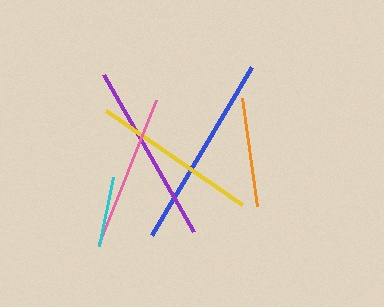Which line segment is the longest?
The blue line is the longest at approximately 195 pixels.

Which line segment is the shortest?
The cyan line is the shortest at approximately 70 pixels.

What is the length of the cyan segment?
The cyan segment is approximately 70 pixels long.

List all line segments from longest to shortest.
From longest to shortest: blue, purple, yellow, pink, orange, cyan.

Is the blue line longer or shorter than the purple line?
The blue line is longer than the purple line.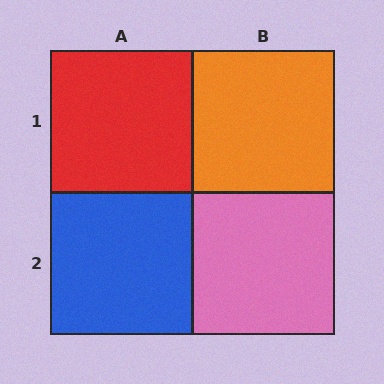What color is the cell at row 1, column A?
Red.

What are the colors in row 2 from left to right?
Blue, pink.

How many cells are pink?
1 cell is pink.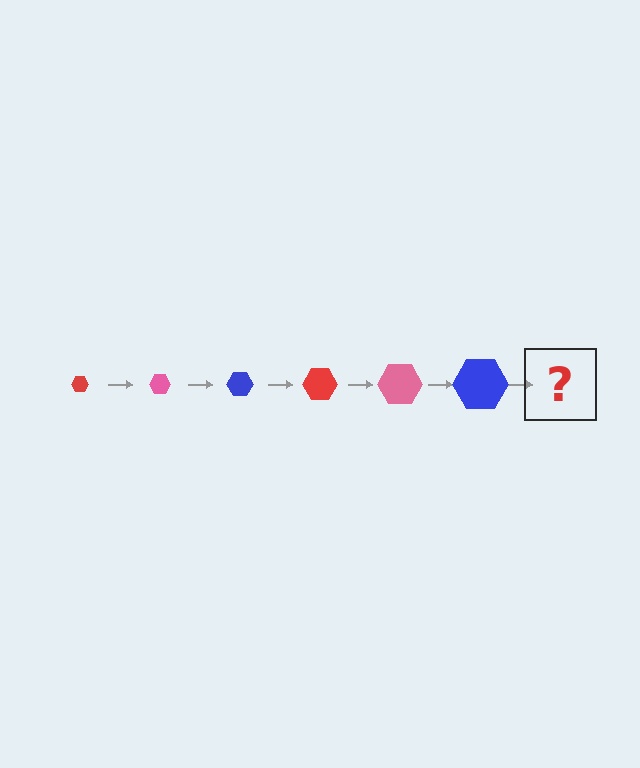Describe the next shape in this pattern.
It should be a red hexagon, larger than the previous one.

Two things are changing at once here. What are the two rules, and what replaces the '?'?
The two rules are that the hexagon grows larger each step and the color cycles through red, pink, and blue. The '?' should be a red hexagon, larger than the previous one.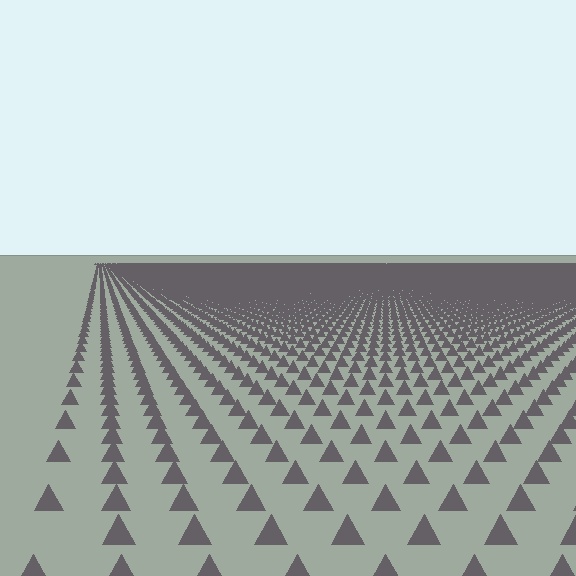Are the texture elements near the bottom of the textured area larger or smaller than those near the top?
Larger. Near the bottom, elements are closer to the viewer and appear at a bigger on-screen size.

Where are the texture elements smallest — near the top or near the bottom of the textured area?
Near the top.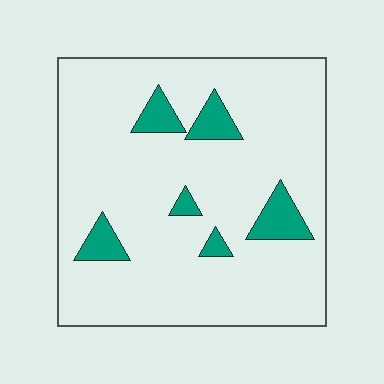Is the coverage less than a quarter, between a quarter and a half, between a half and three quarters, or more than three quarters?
Less than a quarter.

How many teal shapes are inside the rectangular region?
6.